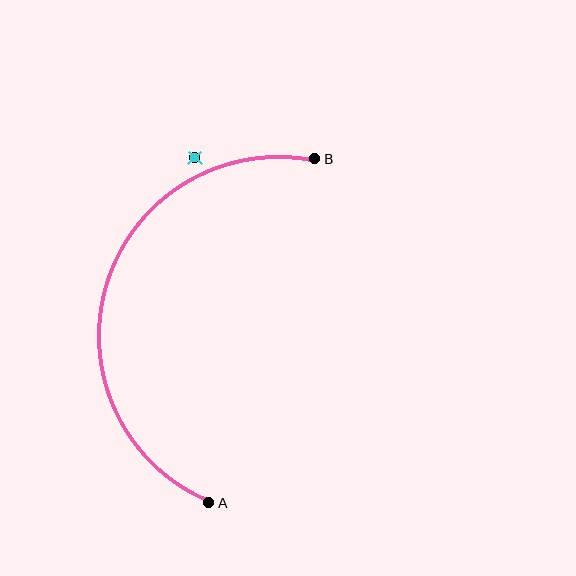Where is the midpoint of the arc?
The arc midpoint is the point on the curve farthest from the straight line joining A and B. It sits to the left of that line.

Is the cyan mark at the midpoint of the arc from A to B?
No — the cyan mark does not lie on the arc at all. It sits slightly outside the curve.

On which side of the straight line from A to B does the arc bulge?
The arc bulges to the left of the straight line connecting A and B.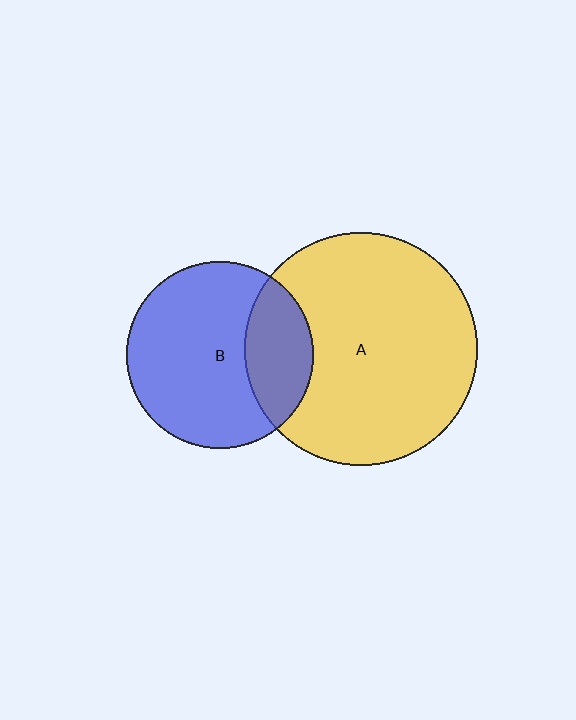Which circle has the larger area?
Circle A (yellow).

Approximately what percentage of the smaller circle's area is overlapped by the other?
Approximately 25%.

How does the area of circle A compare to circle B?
Approximately 1.6 times.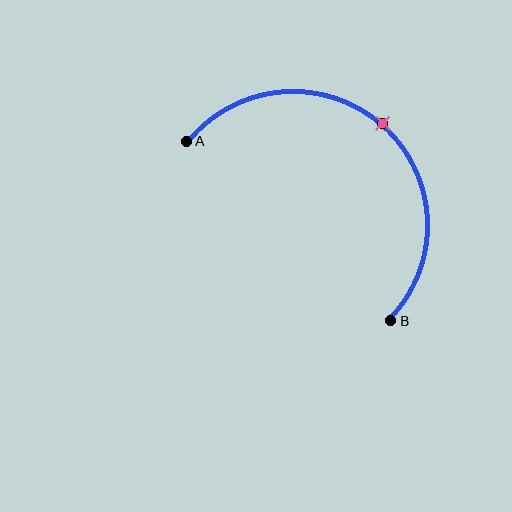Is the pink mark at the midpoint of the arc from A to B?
Yes. The pink mark lies on the arc at equal arc-length from both A and B — it is the arc midpoint.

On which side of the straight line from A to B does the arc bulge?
The arc bulges above and to the right of the straight line connecting A and B.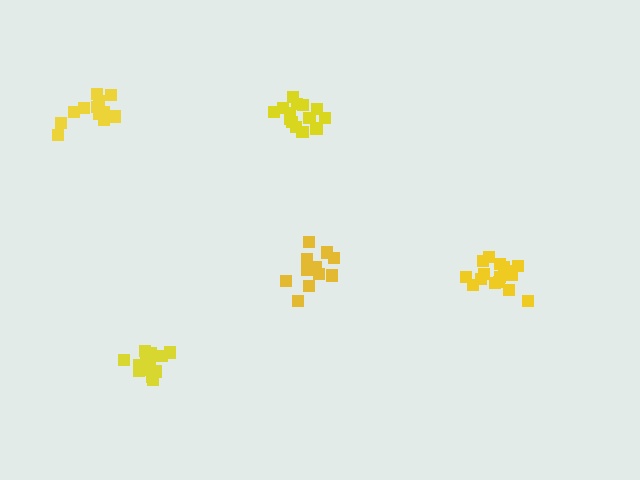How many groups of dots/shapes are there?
There are 5 groups.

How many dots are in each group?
Group 1: 16 dots, Group 2: 14 dots, Group 3: 13 dots, Group 4: 17 dots, Group 5: 15 dots (75 total).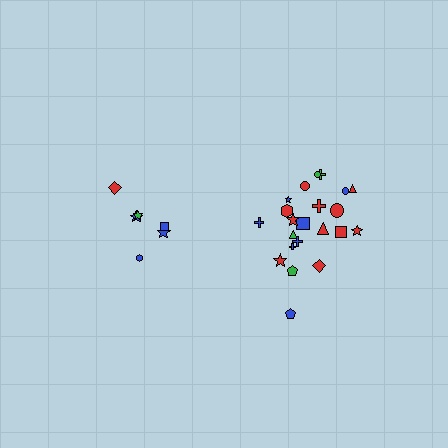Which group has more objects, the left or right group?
The right group.